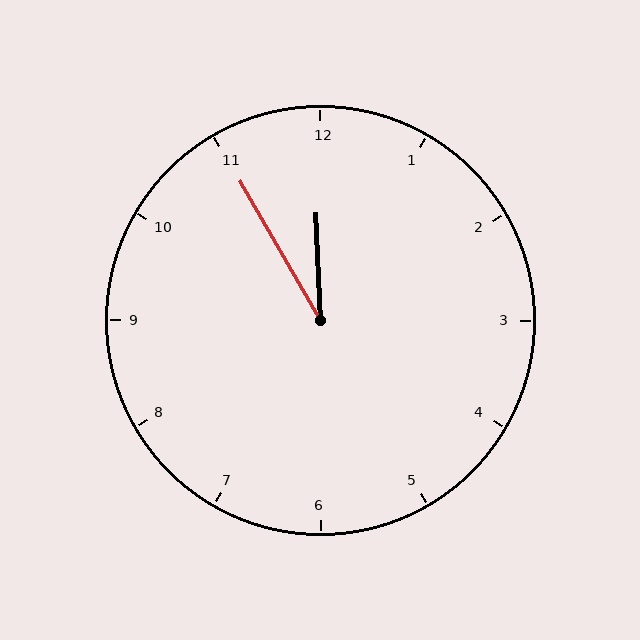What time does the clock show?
11:55.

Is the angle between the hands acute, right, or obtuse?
It is acute.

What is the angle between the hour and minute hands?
Approximately 28 degrees.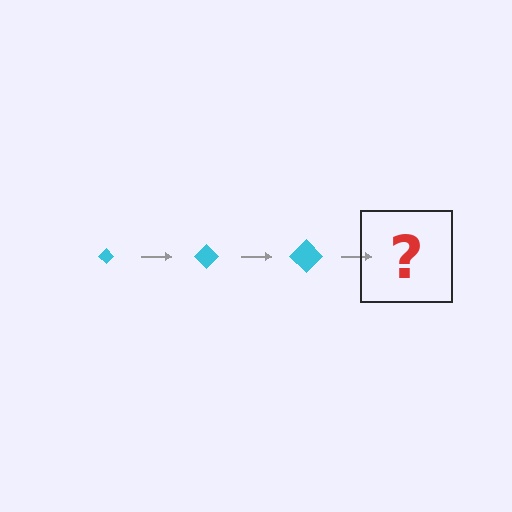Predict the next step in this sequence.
The next step is a cyan diamond, larger than the previous one.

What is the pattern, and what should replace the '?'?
The pattern is that the diamond gets progressively larger each step. The '?' should be a cyan diamond, larger than the previous one.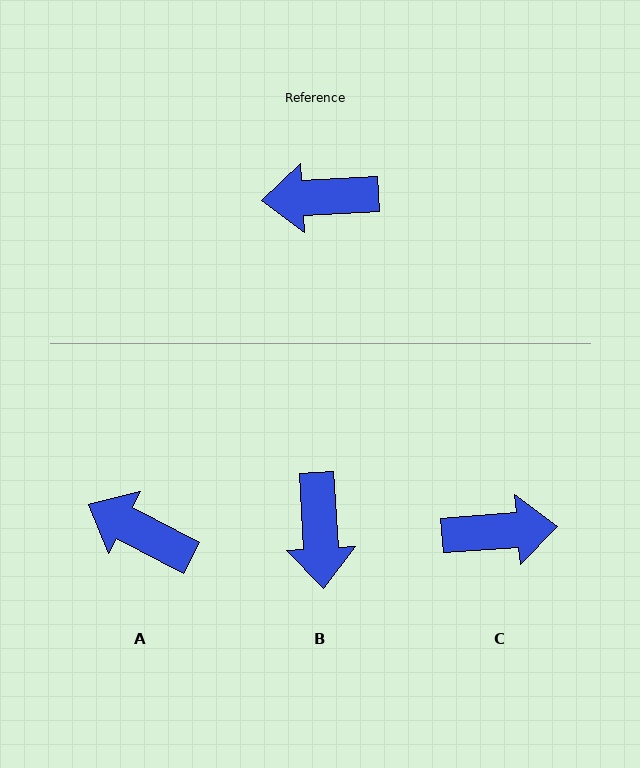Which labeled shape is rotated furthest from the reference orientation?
C, about 179 degrees away.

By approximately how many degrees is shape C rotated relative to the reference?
Approximately 179 degrees clockwise.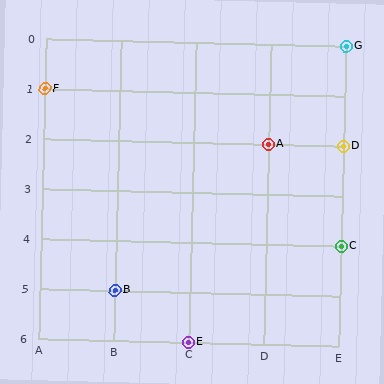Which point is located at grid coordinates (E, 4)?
Point C is at (E, 4).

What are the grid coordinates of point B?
Point B is at grid coordinates (B, 5).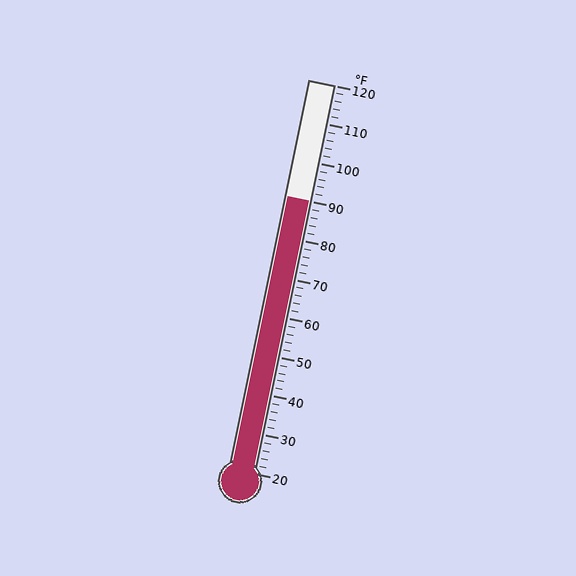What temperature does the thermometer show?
The thermometer shows approximately 90°F.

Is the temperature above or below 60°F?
The temperature is above 60°F.